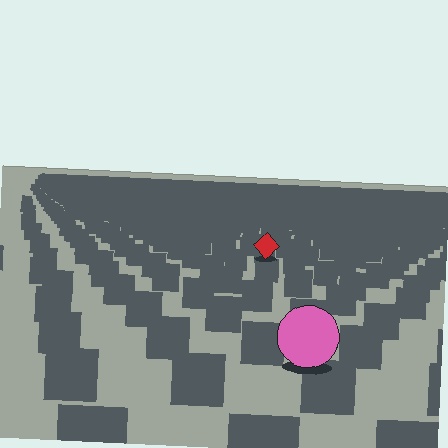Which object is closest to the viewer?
The pink circle is closest. The texture marks near it are larger and more spread out.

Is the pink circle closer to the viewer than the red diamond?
Yes. The pink circle is closer — you can tell from the texture gradient: the ground texture is coarser near it.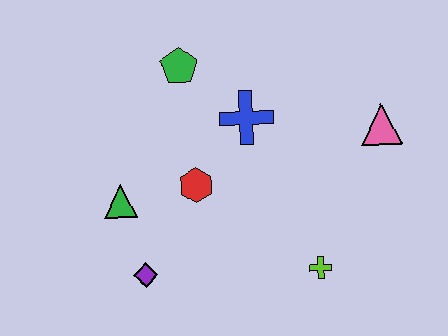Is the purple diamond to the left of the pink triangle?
Yes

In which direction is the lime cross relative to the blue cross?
The lime cross is below the blue cross.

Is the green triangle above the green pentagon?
No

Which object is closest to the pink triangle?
The blue cross is closest to the pink triangle.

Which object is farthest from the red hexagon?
The pink triangle is farthest from the red hexagon.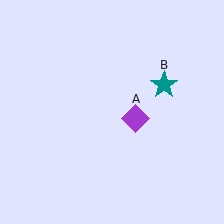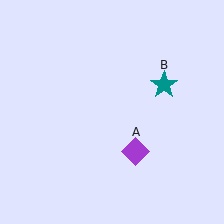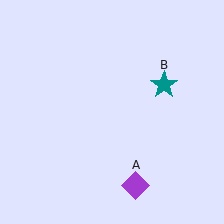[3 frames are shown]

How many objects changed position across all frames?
1 object changed position: purple diamond (object A).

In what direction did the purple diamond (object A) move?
The purple diamond (object A) moved down.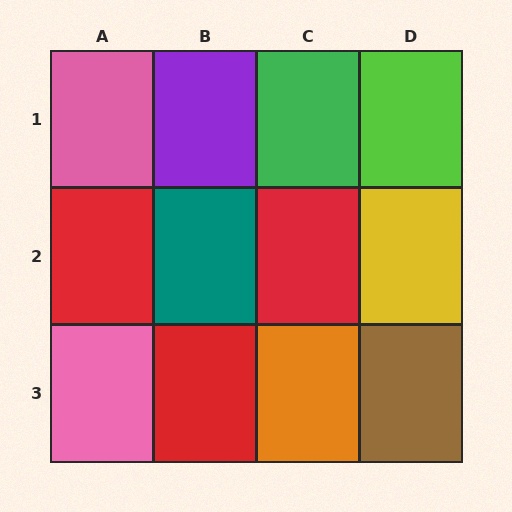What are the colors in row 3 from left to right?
Pink, red, orange, brown.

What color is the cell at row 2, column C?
Red.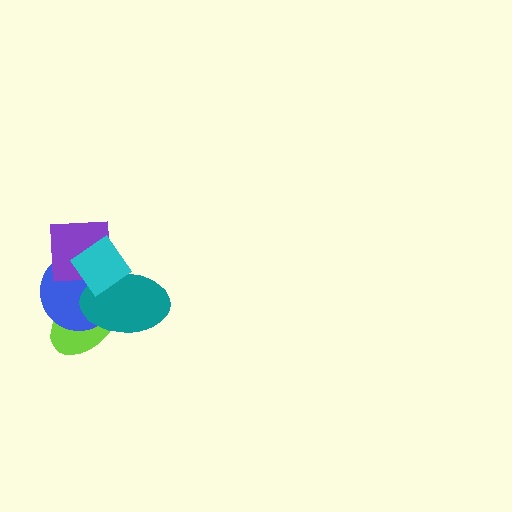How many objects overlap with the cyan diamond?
4 objects overlap with the cyan diamond.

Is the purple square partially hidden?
Yes, it is partially covered by another shape.